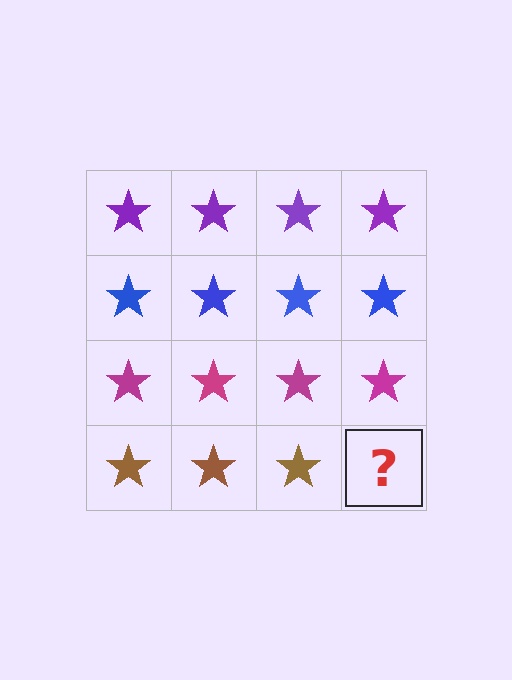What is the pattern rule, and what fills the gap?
The rule is that each row has a consistent color. The gap should be filled with a brown star.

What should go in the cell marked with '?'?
The missing cell should contain a brown star.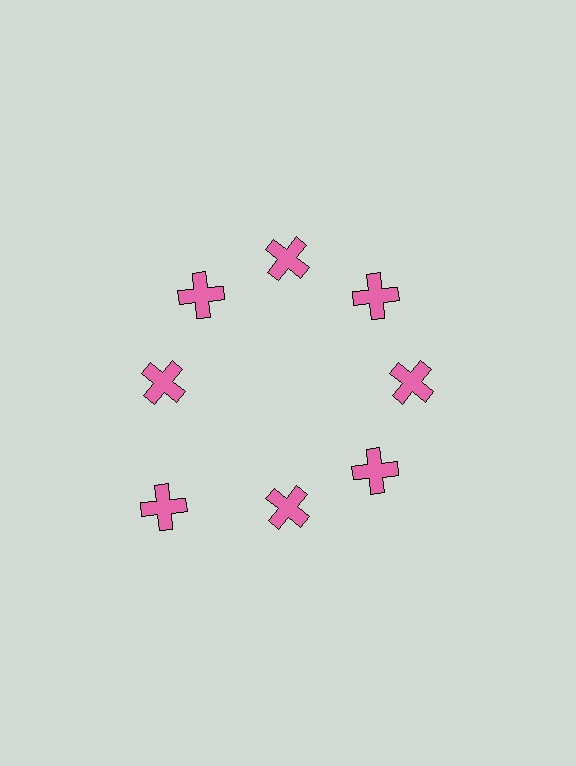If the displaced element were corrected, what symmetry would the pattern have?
It would have 8-fold rotational symmetry — the pattern would map onto itself every 45 degrees.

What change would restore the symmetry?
The symmetry would be restored by moving it inward, back onto the ring so that all 8 crosses sit at equal angles and equal distance from the center.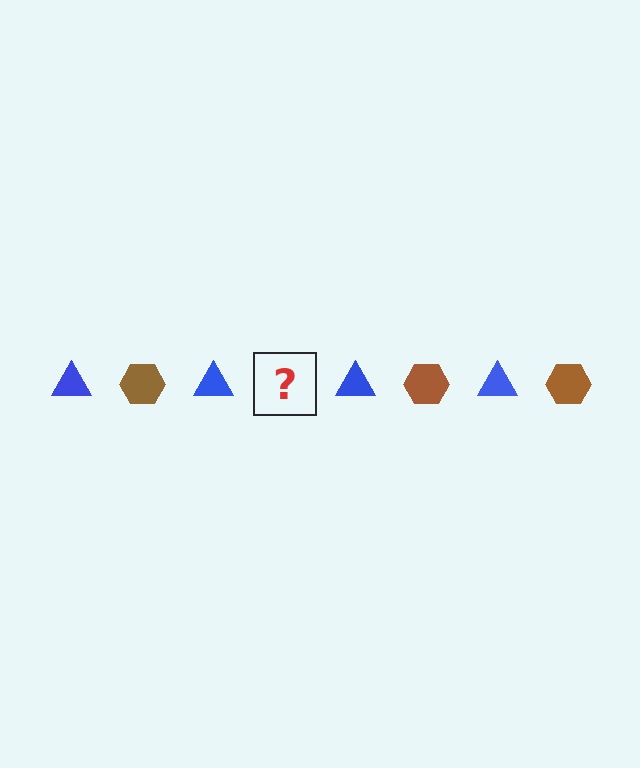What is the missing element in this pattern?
The missing element is a brown hexagon.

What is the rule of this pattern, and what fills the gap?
The rule is that the pattern alternates between blue triangle and brown hexagon. The gap should be filled with a brown hexagon.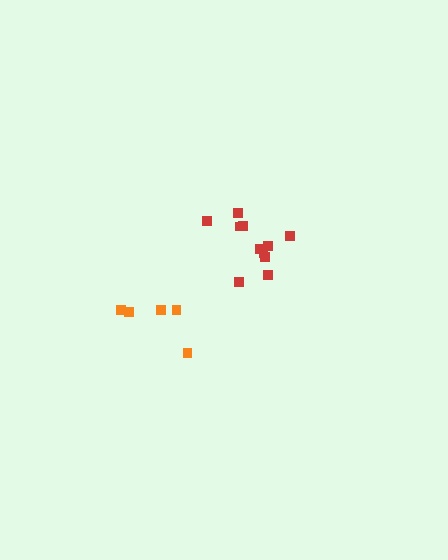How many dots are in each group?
Group 1: 5 dots, Group 2: 11 dots (16 total).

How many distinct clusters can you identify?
There are 2 distinct clusters.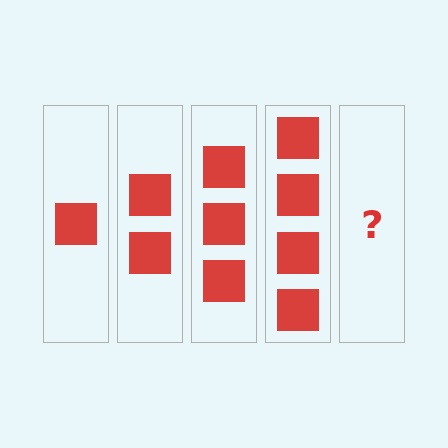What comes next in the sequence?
The next element should be 5 squares.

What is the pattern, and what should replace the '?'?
The pattern is that each step adds one more square. The '?' should be 5 squares.